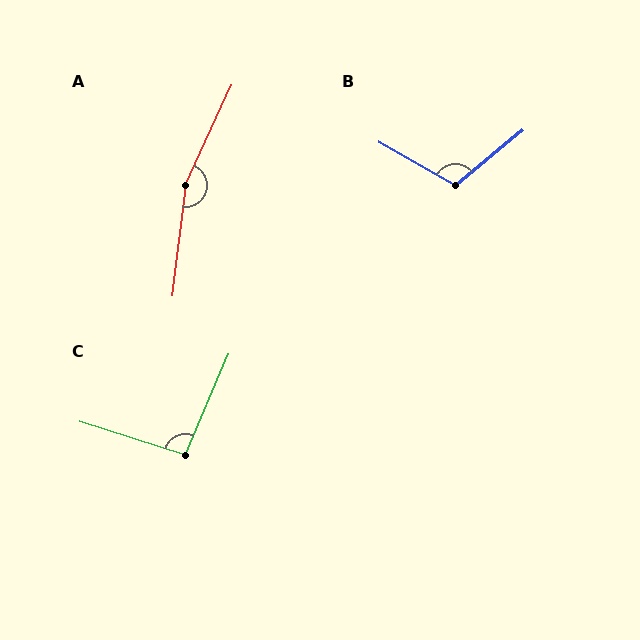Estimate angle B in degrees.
Approximately 111 degrees.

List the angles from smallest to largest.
C (96°), B (111°), A (162°).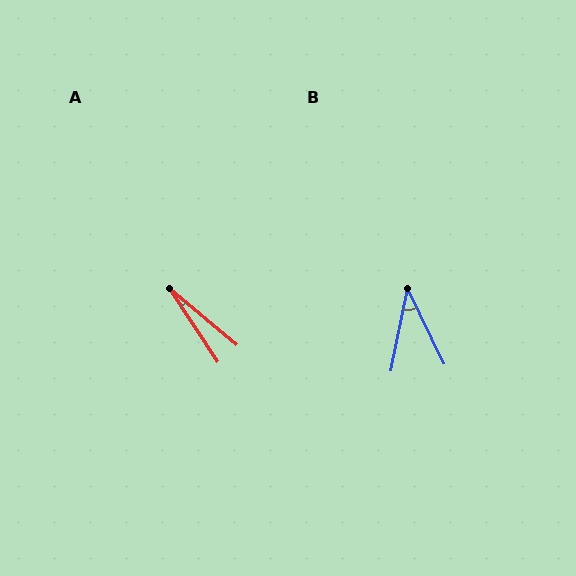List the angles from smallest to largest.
A (16°), B (36°).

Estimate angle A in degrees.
Approximately 16 degrees.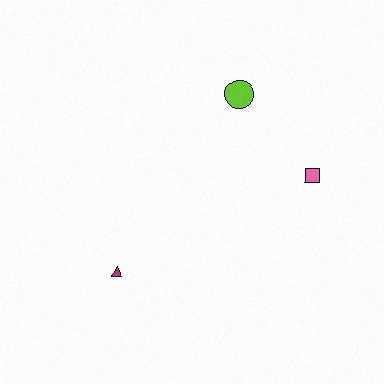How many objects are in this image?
There are 3 objects.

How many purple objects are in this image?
There are no purple objects.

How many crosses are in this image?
There are no crosses.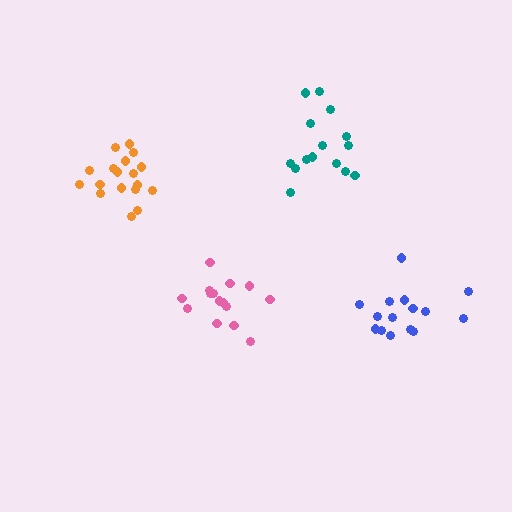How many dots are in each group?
Group 1: 18 dots, Group 2: 15 dots, Group 3: 15 dots, Group 4: 15 dots (63 total).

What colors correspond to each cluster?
The clusters are colored: orange, teal, pink, blue.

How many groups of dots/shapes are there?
There are 4 groups.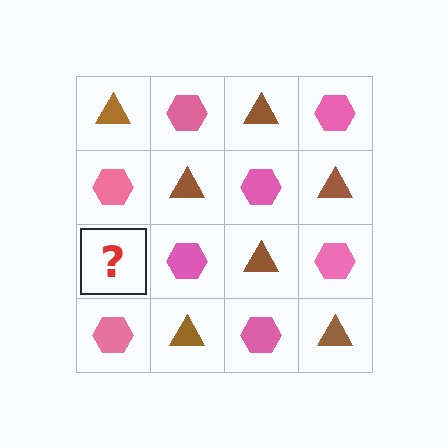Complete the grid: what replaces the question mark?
The question mark should be replaced with a brown triangle.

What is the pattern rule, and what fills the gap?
The rule is that it alternates brown triangle and pink hexagon in a checkerboard pattern. The gap should be filled with a brown triangle.